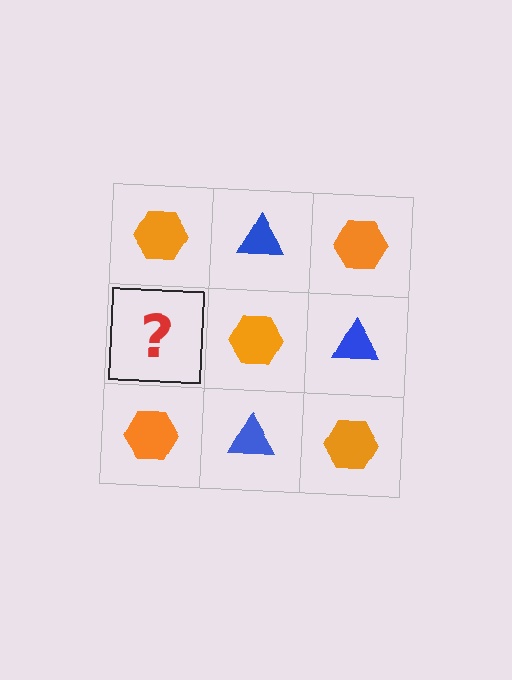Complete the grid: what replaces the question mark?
The question mark should be replaced with a blue triangle.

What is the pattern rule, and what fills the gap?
The rule is that it alternates orange hexagon and blue triangle in a checkerboard pattern. The gap should be filled with a blue triangle.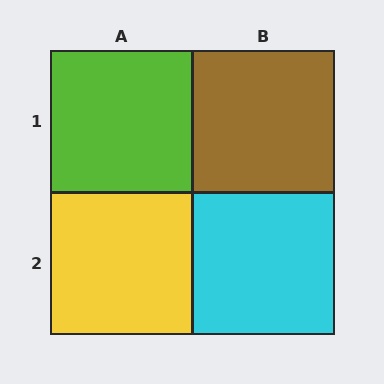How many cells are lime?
1 cell is lime.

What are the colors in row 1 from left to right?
Lime, brown.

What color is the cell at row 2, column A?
Yellow.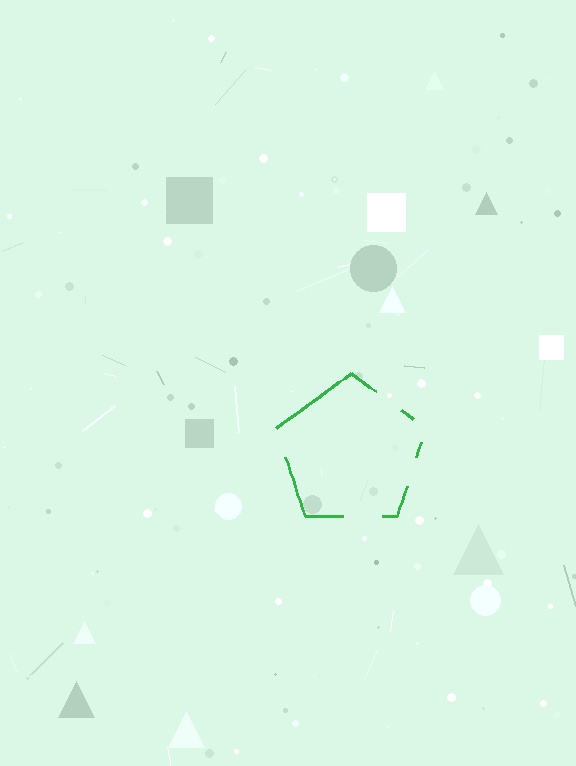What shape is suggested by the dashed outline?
The dashed outline suggests a pentagon.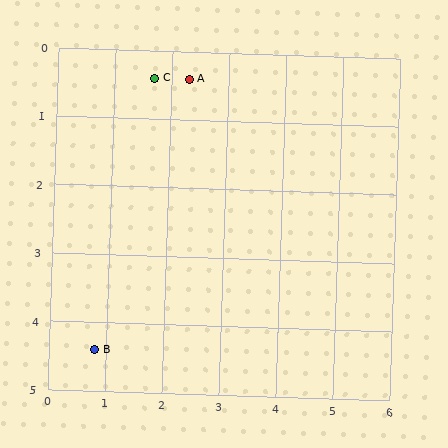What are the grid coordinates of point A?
Point A is at approximately (2.3, 0.4).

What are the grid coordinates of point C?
Point C is at approximately (1.7, 0.4).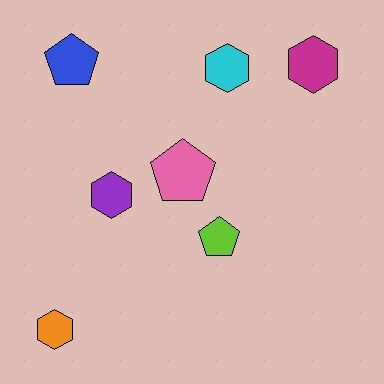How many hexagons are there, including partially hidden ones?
There are 4 hexagons.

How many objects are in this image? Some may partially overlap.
There are 7 objects.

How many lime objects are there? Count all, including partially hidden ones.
There is 1 lime object.